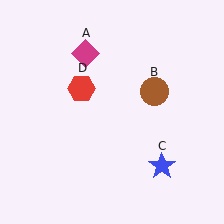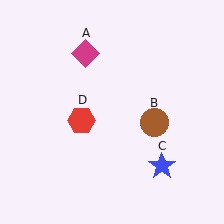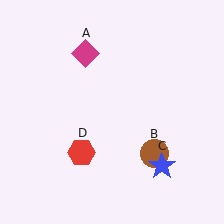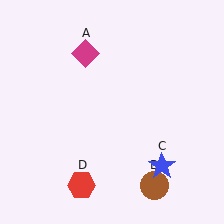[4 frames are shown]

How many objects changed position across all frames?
2 objects changed position: brown circle (object B), red hexagon (object D).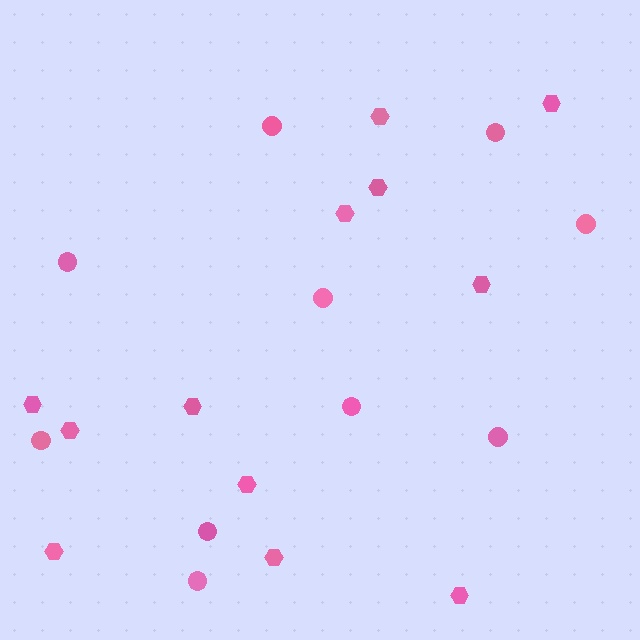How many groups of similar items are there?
There are 2 groups: one group of hexagons (12) and one group of circles (10).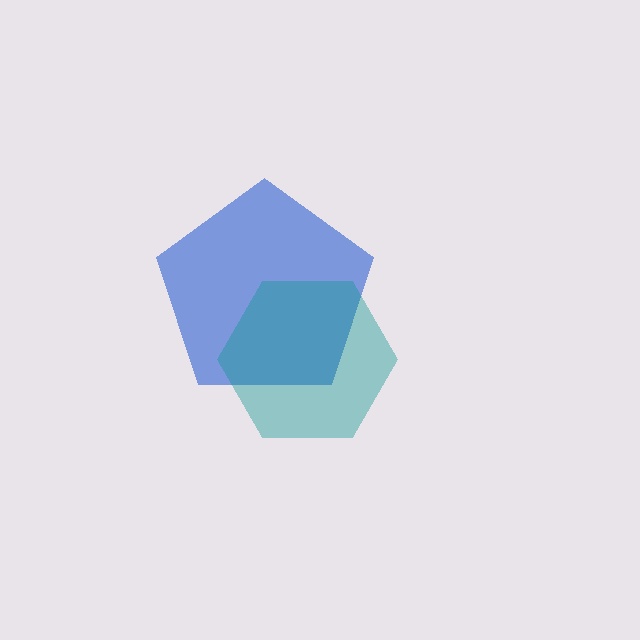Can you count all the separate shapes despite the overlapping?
Yes, there are 2 separate shapes.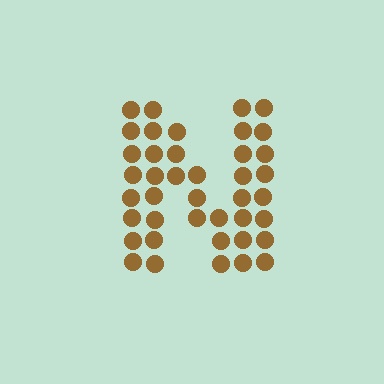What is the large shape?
The large shape is the letter N.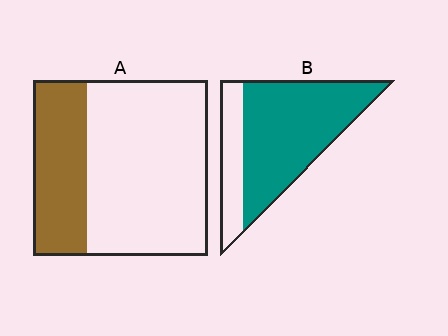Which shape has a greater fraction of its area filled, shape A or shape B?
Shape B.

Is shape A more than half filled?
No.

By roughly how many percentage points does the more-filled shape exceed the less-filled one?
By roughly 45 percentage points (B over A).